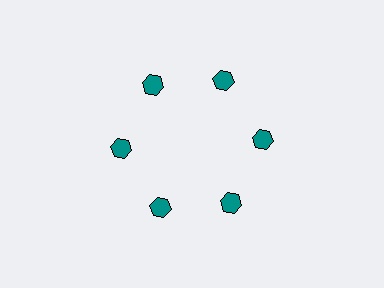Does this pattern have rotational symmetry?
Yes, this pattern has 6-fold rotational symmetry. It looks the same after rotating 60 degrees around the center.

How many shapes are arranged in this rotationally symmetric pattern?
There are 6 shapes, arranged in 6 groups of 1.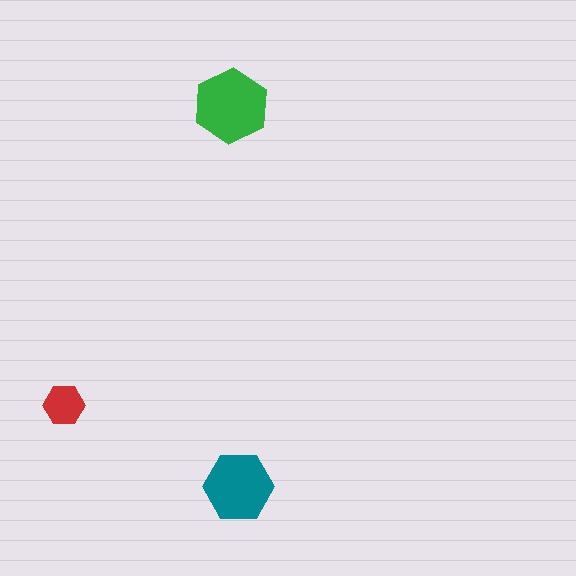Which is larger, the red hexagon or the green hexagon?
The green one.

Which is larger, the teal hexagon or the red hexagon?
The teal one.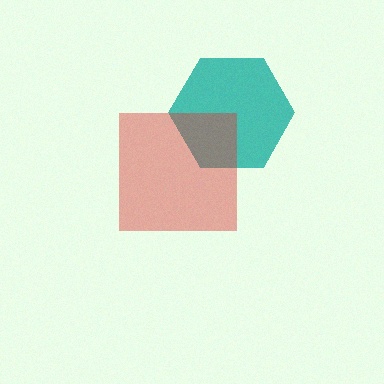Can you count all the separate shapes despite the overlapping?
Yes, there are 2 separate shapes.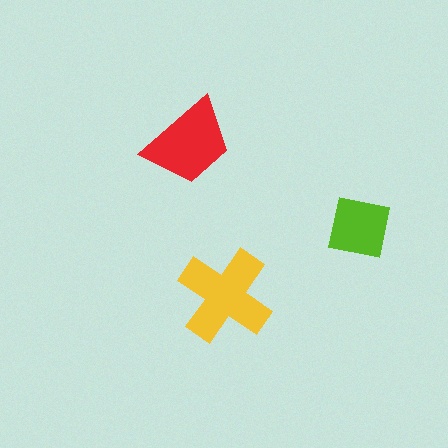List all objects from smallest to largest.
The lime square, the red trapezoid, the yellow cross.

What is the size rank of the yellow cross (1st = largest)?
1st.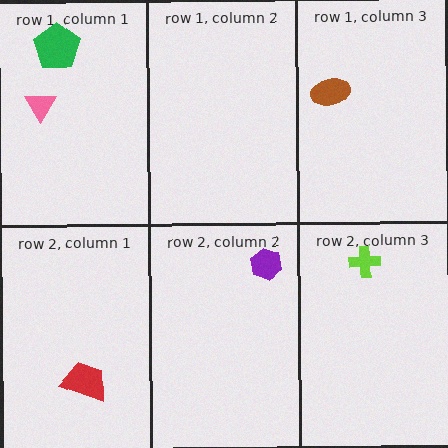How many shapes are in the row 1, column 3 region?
1.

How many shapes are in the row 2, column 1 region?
1.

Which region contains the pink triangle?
The row 1, column 1 region.